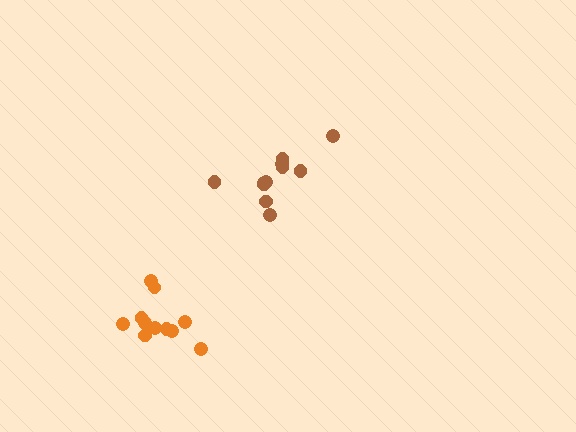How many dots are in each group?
Group 1: 11 dots, Group 2: 11 dots (22 total).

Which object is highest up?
The brown cluster is topmost.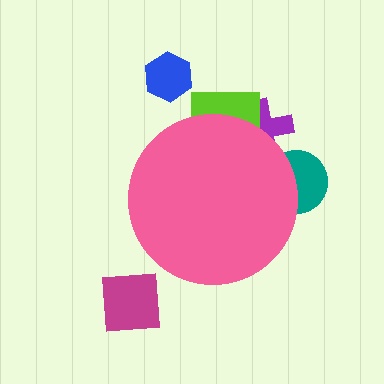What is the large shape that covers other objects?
A pink circle.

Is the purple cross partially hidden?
Yes, the purple cross is partially hidden behind the pink circle.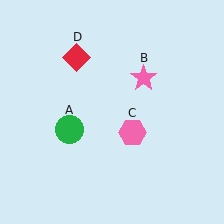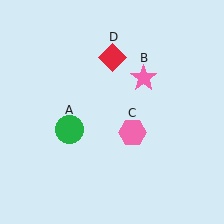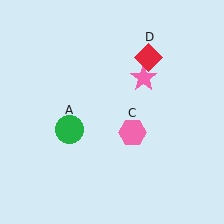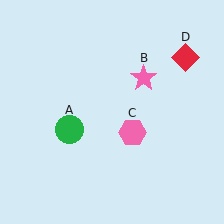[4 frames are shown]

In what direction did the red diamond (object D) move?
The red diamond (object D) moved right.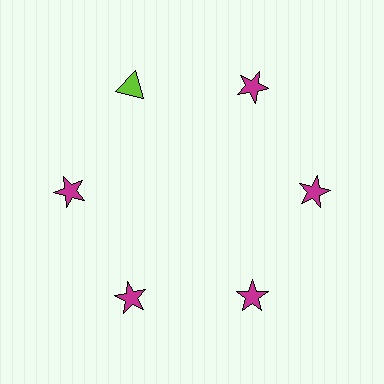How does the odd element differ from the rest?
It differs in both color (lime instead of magenta) and shape (triangle instead of star).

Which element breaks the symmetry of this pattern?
The lime triangle at roughly the 11 o'clock position breaks the symmetry. All other shapes are magenta stars.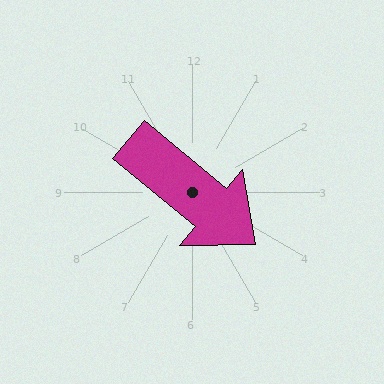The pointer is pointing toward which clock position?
Roughly 4 o'clock.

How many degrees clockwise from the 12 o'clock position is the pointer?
Approximately 130 degrees.